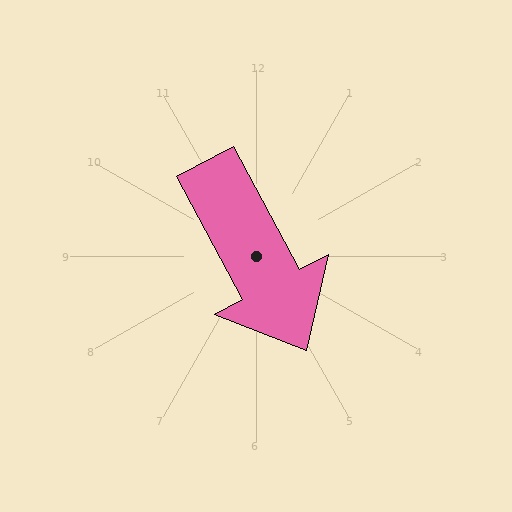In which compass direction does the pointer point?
Southeast.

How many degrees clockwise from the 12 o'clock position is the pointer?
Approximately 152 degrees.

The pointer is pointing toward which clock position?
Roughly 5 o'clock.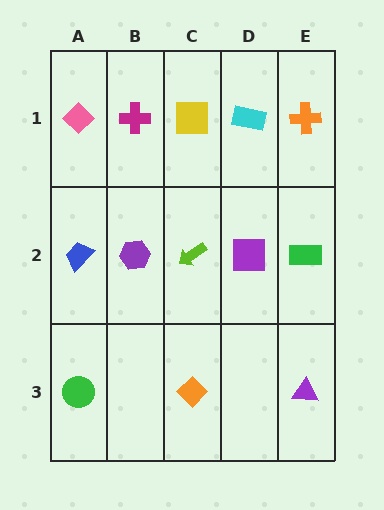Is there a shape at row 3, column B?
No, that cell is empty.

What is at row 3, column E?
A purple triangle.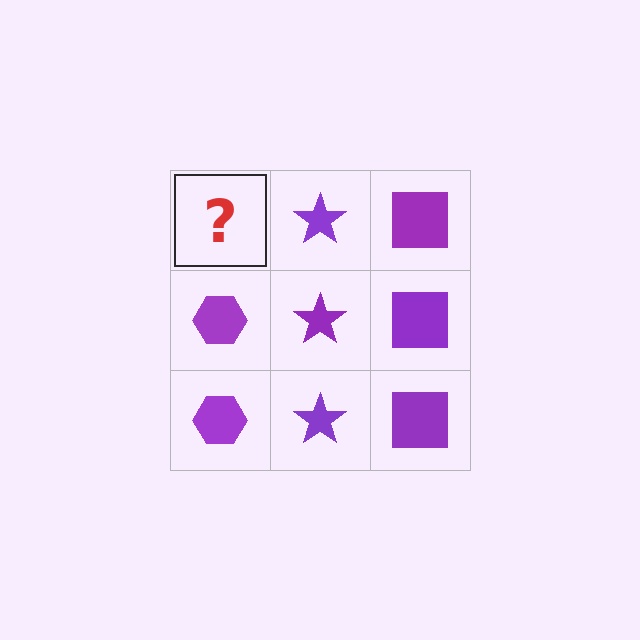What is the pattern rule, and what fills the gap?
The rule is that each column has a consistent shape. The gap should be filled with a purple hexagon.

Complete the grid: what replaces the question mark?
The question mark should be replaced with a purple hexagon.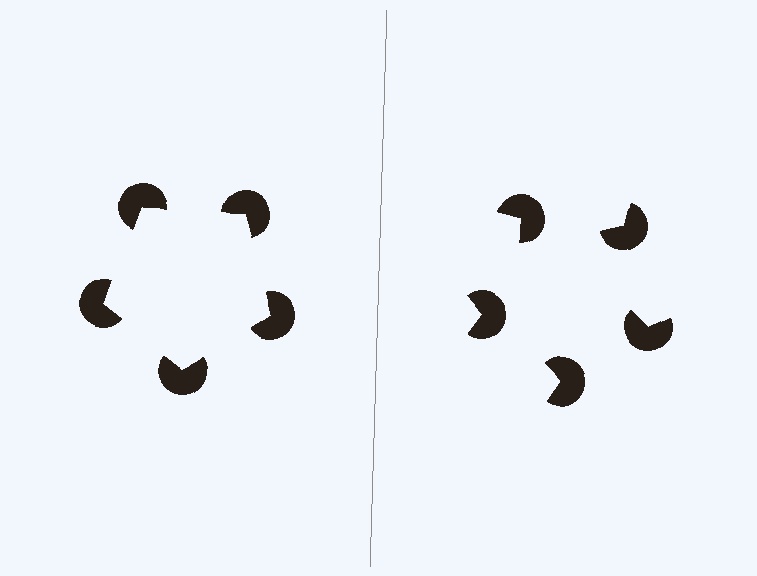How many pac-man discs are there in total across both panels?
10 — 5 on each side.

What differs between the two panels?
The pac-man discs are positioned identically on both sides; only the wedge orientations differ. On the left they align to a pentagon; on the right they are misaligned.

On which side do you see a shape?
An illusory pentagon appears on the left side. On the right side the wedge cuts are rotated, so no coherent shape forms.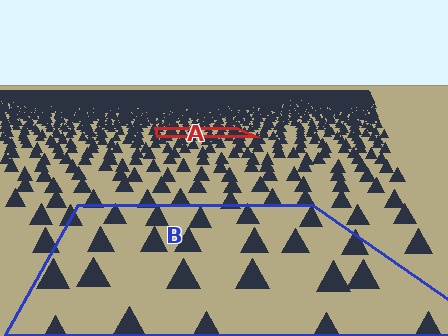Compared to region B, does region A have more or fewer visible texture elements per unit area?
Region A has more texture elements per unit area — they are packed more densely because it is farther away.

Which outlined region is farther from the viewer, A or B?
Region A is farther from the viewer — the texture elements inside it appear smaller and more densely packed.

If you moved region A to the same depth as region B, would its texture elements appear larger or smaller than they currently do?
They would appear larger. At a closer depth, the same texture elements are projected at a bigger on-screen size.